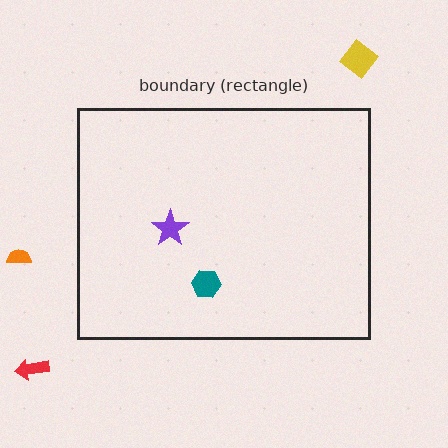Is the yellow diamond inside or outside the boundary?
Outside.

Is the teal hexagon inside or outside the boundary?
Inside.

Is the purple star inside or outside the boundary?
Inside.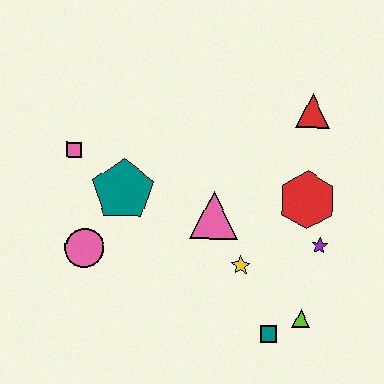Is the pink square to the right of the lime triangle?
No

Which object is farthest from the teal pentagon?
The lime triangle is farthest from the teal pentagon.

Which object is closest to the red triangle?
The red hexagon is closest to the red triangle.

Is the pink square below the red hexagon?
No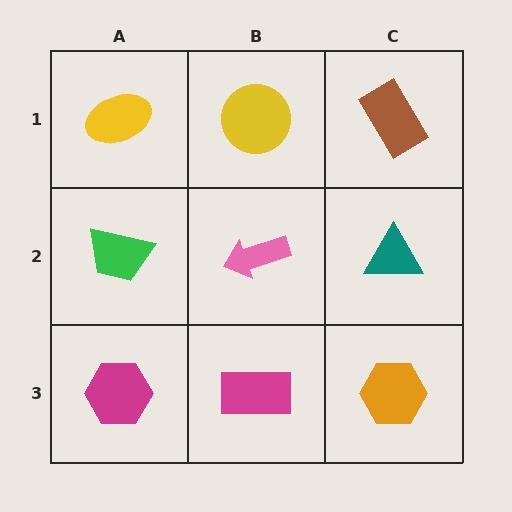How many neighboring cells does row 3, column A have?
2.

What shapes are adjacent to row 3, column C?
A teal triangle (row 2, column C), a magenta rectangle (row 3, column B).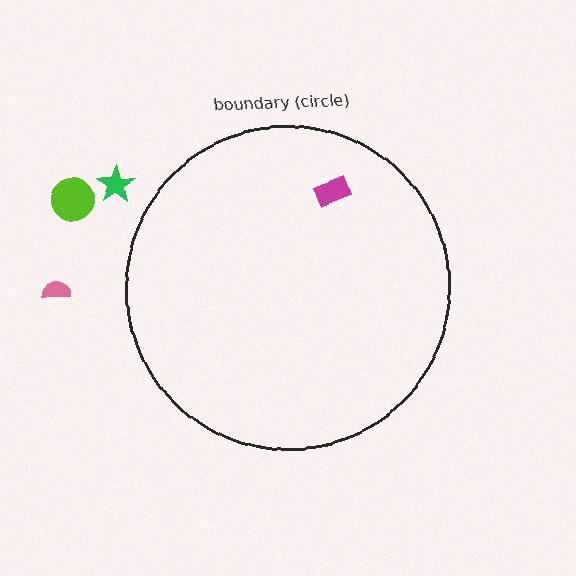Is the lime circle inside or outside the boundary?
Outside.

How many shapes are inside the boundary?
1 inside, 3 outside.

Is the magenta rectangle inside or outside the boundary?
Inside.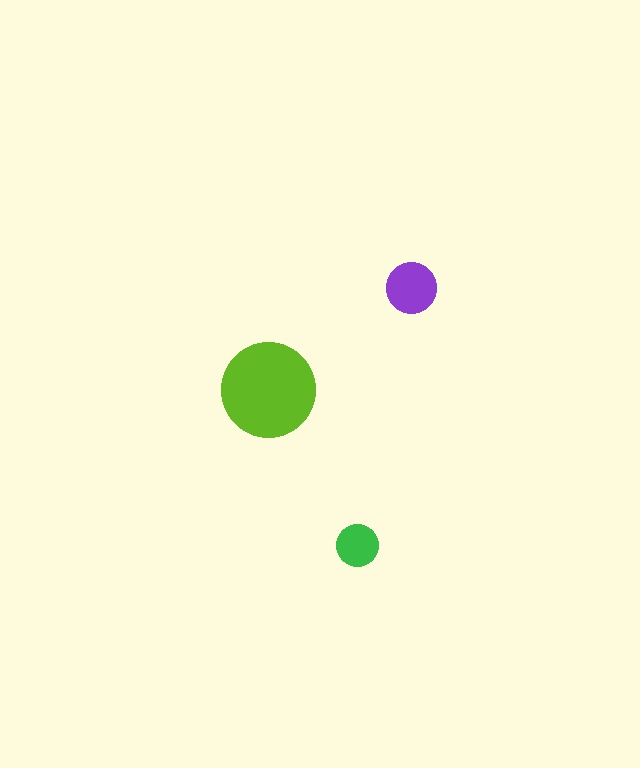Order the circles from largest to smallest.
the lime one, the purple one, the green one.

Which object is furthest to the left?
The lime circle is leftmost.